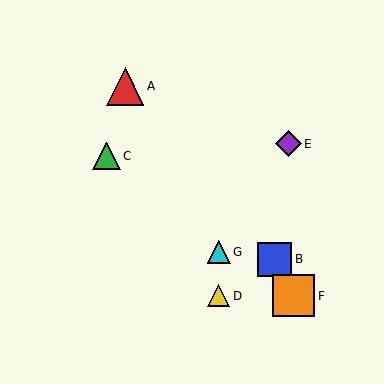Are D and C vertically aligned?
No, D is at x≈219 and C is at x≈106.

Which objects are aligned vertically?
Objects D, G are aligned vertically.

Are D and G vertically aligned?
Yes, both are at x≈219.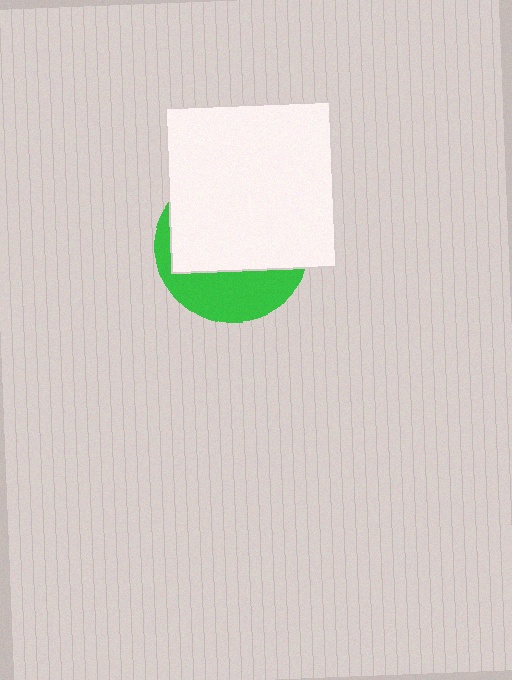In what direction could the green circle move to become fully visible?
The green circle could move down. That would shift it out from behind the white square entirely.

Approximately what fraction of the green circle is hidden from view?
Roughly 67% of the green circle is hidden behind the white square.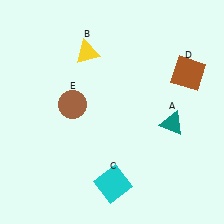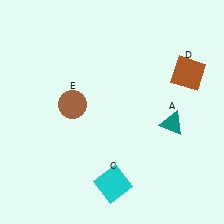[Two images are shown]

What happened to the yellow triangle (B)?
The yellow triangle (B) was removed in Image 2. It was in the top-left area of Image 1.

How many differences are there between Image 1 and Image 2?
There is 1 difference between the two images.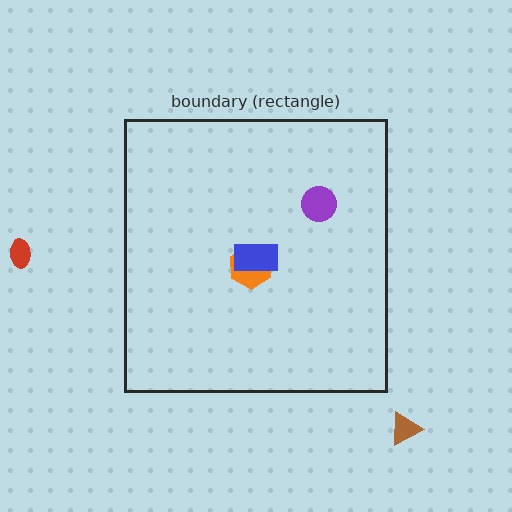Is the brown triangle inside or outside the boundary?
Outside.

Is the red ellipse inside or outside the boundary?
Outside.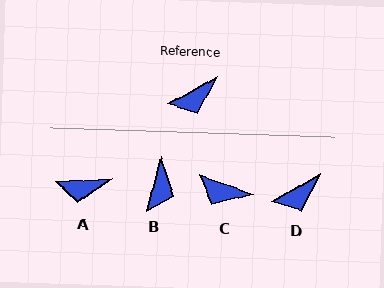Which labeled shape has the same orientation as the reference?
D.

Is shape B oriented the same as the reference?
No, it is off by about 45 degrees.